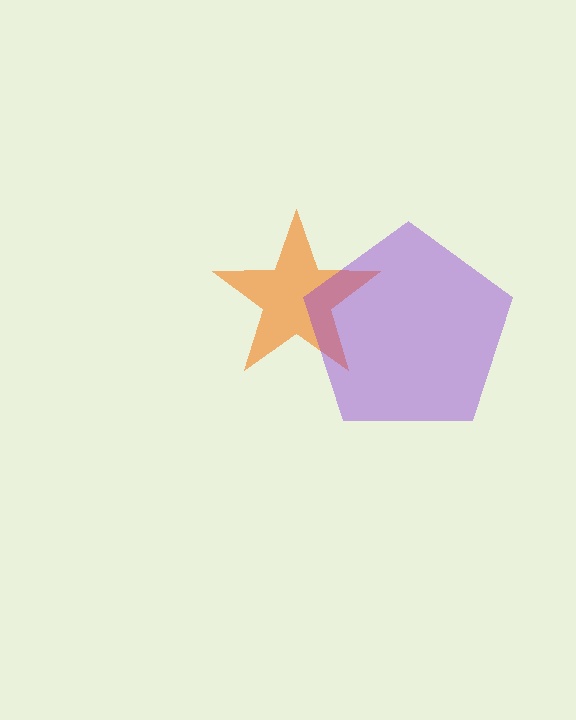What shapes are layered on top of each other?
The layered shapes are: an orange star, a purple pentagon.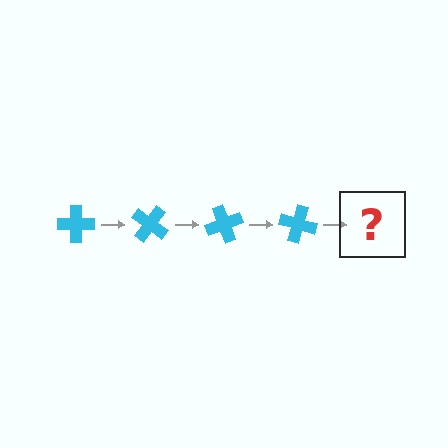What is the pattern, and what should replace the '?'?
The pattern is that the cross rotates 35 degrees each step. The '?' should be a cyan cross rotated 140 degrees.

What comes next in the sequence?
The next element should be a cyan cross rotated 140 degrees.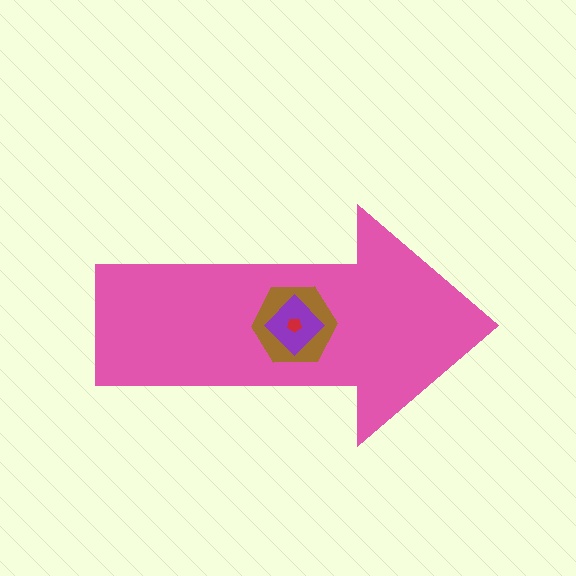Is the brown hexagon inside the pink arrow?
Yes.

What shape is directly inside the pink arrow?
The brown hexagon.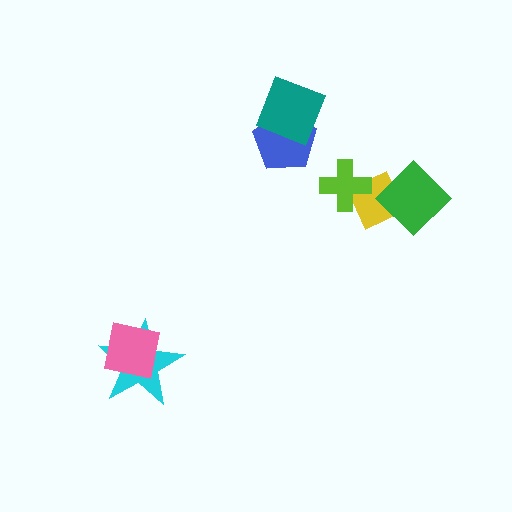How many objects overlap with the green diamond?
1 object overlaps with the green diamond.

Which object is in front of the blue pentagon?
The teal square is in front of the blue pentagon.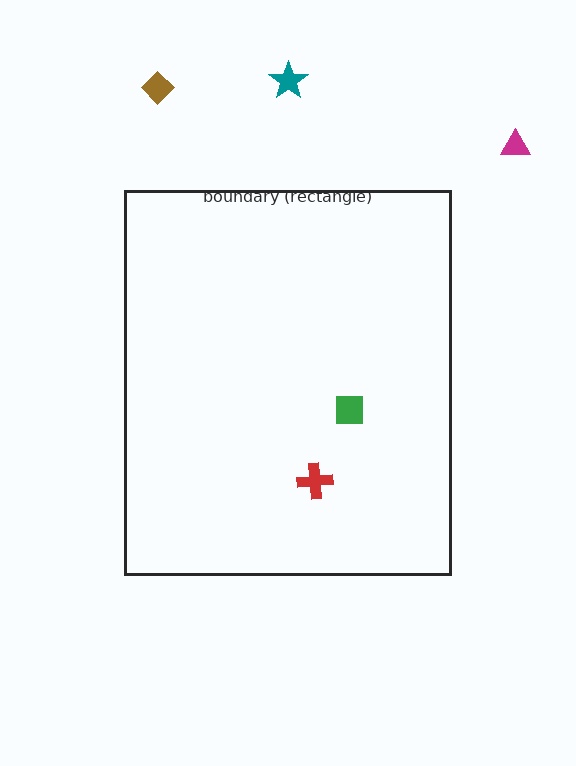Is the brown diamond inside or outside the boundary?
Outside.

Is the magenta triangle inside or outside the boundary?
Outside.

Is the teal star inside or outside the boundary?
Outside.